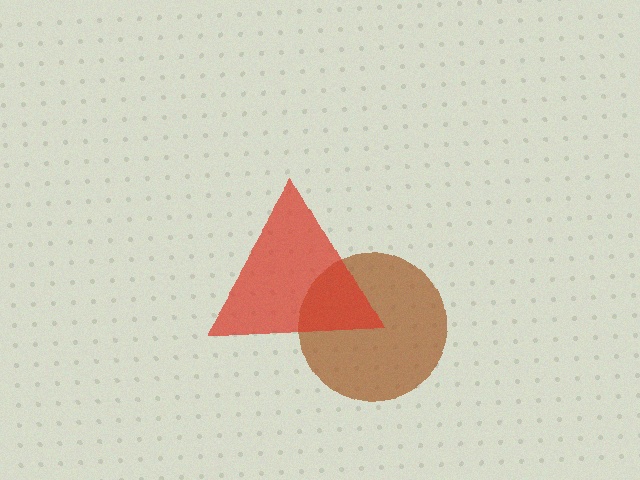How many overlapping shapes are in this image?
There are 2 overlapping shapes in the image.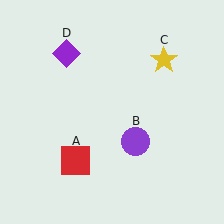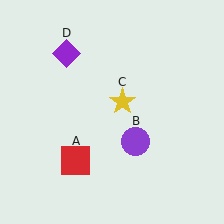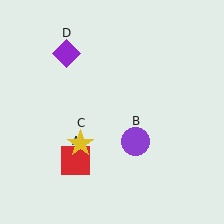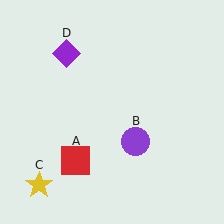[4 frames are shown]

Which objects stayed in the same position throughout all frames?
Red square (object A) and purple circle (object B) and purple diamond (object D) remained stationary.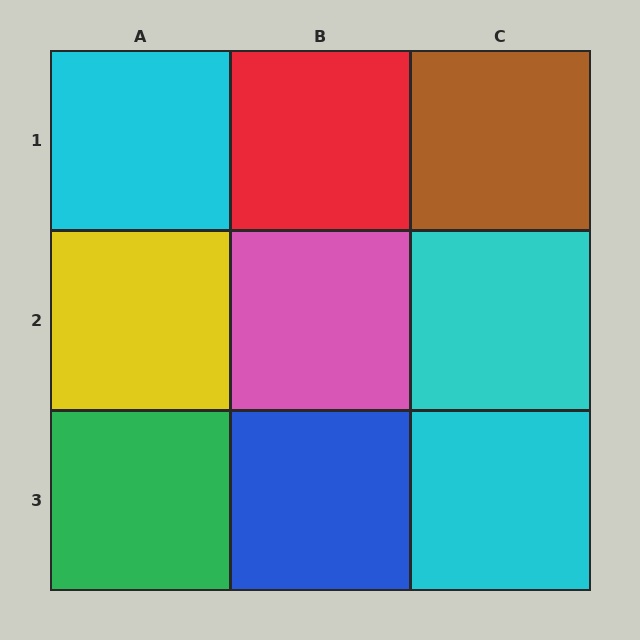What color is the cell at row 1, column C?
Brown.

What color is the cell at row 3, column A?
Green.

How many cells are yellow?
1 cell is yellow.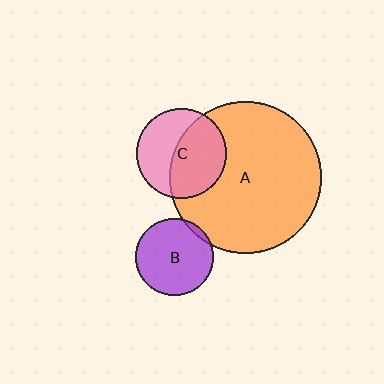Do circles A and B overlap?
Yes.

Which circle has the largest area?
Circle A (orange).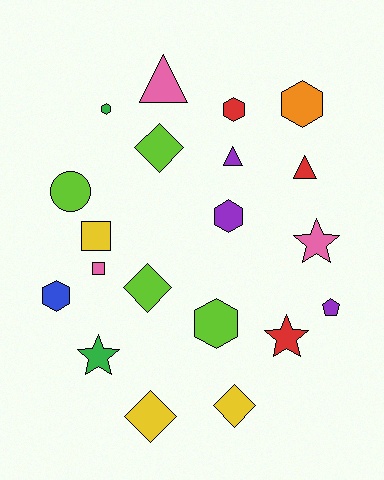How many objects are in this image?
There are 20 objects.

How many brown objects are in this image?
There are no brown objects.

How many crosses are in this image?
There are no crosses.